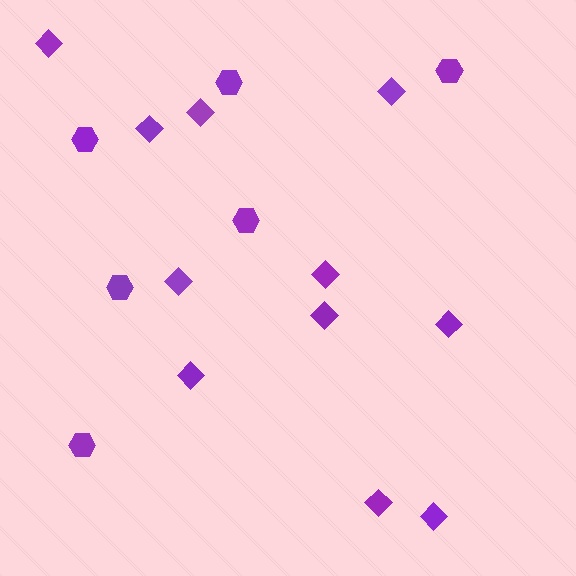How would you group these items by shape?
There are 2 groups: one group of hexagons (6) and one group of diamonds (11).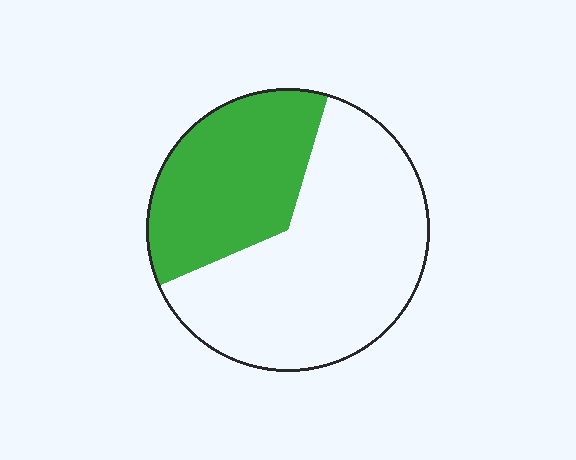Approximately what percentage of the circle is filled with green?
Approximately 35%.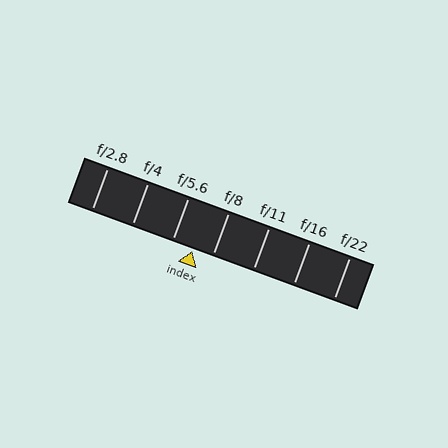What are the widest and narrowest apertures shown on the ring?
The widest aperture shown is f/2.8 and the narrowest is f/22.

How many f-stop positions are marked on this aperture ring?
There are 7 f-stop positions marked.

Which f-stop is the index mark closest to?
The index mark is closest to f/8.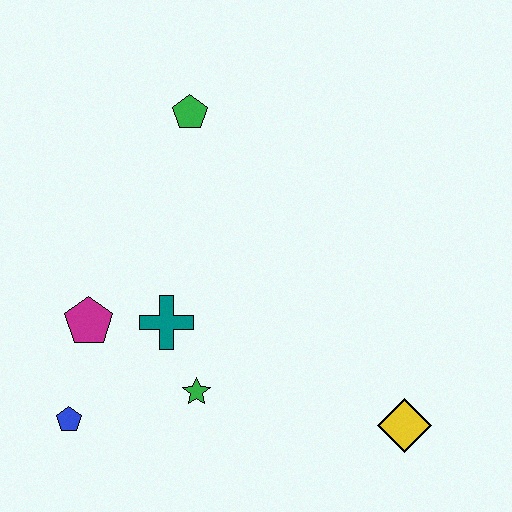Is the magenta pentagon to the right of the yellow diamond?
No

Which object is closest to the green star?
The teal cross is closest to the green star.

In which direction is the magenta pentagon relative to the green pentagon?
The magenta pentagon is below the green pentagon.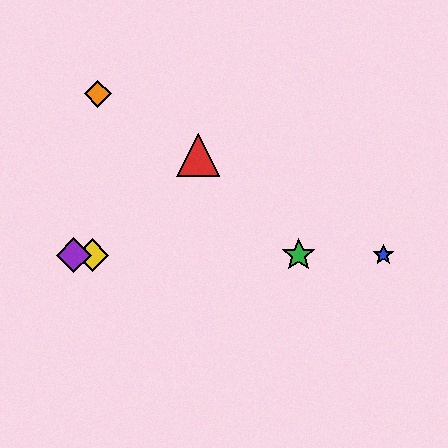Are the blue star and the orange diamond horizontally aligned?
No, the blue star is at y≈255 and the orange diamond is at y≈94.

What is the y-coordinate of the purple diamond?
The purple diamond is at y≈255.